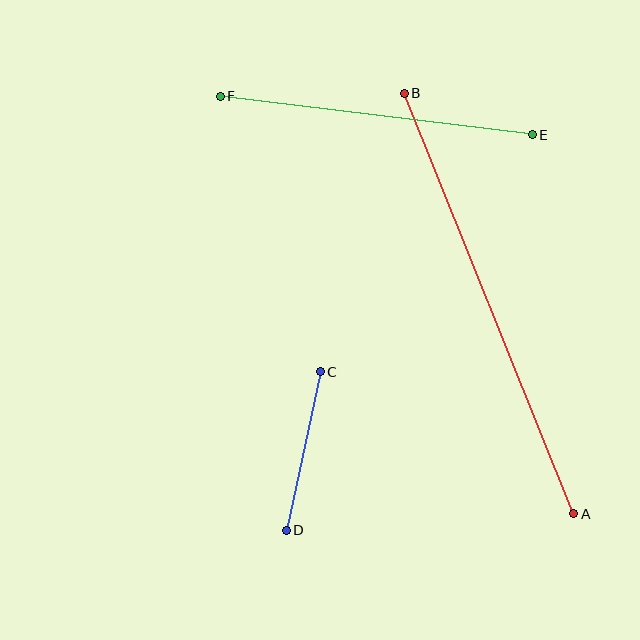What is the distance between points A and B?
The distance is approximately 453 pixels.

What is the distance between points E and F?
The distance is approximately 315 pixels.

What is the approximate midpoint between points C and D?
The midpoint is at approximately (303, 451) pixels.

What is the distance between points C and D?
The distance is approximately 162 pixels.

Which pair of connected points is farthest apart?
Points A and B are farthest apart.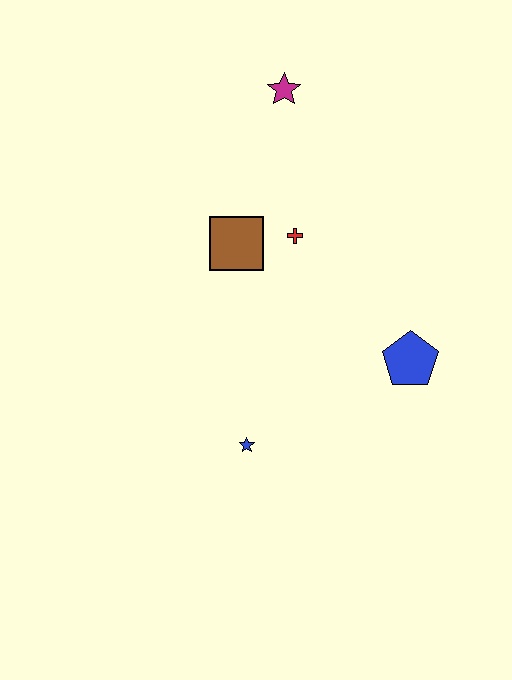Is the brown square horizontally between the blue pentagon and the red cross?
No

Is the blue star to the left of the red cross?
Yes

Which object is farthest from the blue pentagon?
The magenta star is farthest from the blue pentagon.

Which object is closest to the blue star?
The blue pentagon is closest to the blue star.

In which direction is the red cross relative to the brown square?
The red cross is to the right of the brown square.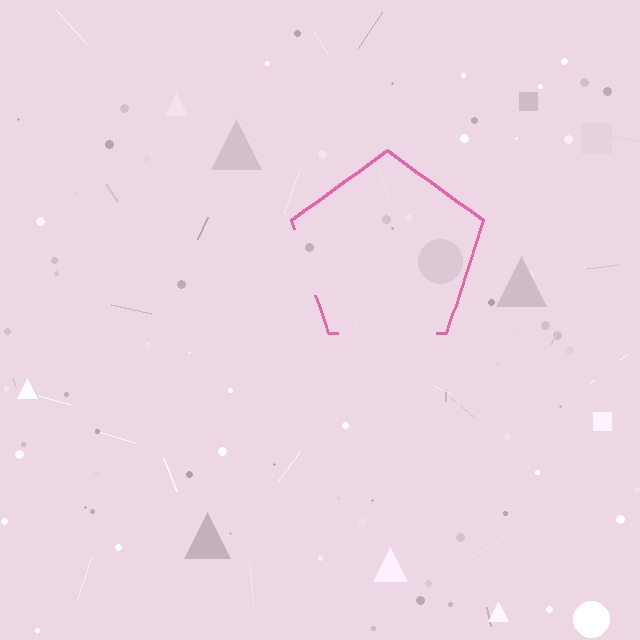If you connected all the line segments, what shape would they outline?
They would outline a pentagon.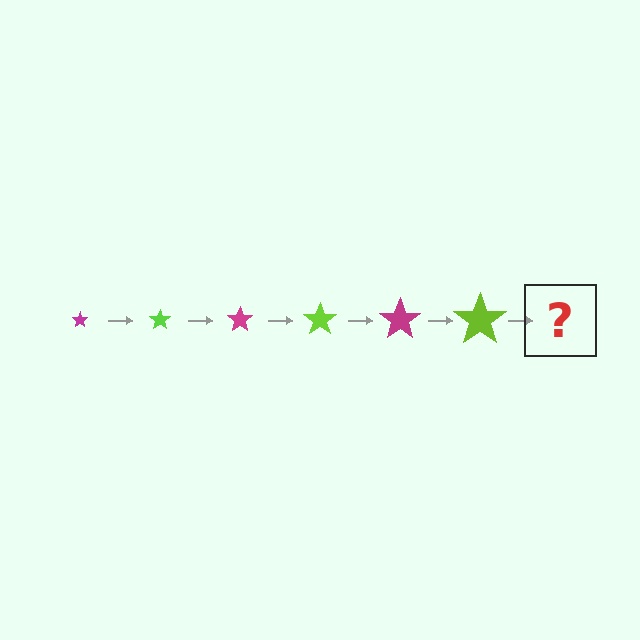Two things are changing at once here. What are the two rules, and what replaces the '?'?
The two rules are that the star grows larger each step and the color cycles through magenta and lime. The '?' should be a magenta star, larger than the previous one.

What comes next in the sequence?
The next element should be a magenta star, larger than the previous one.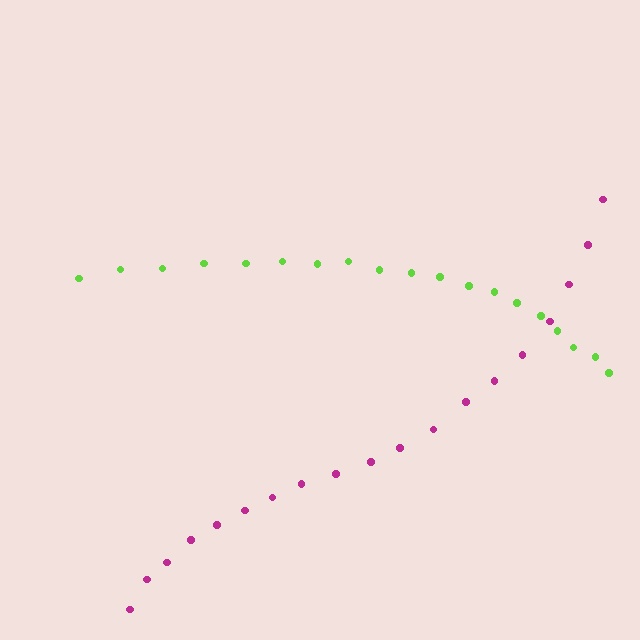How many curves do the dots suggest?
There are 2 distinct paths.